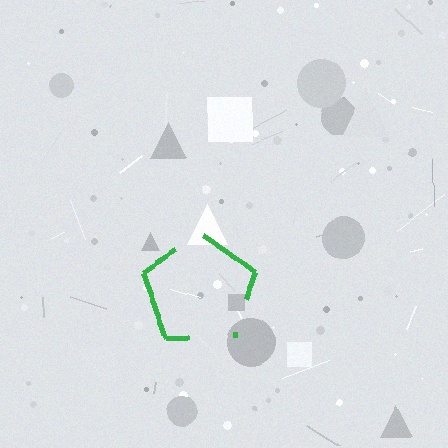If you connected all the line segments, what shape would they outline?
They would outline a pentagon.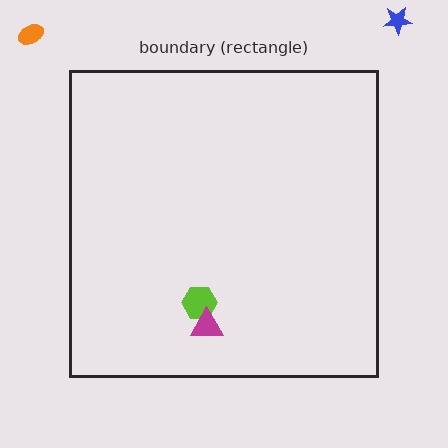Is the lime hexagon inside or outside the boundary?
Inside.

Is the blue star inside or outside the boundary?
Outside.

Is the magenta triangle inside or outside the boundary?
Inside.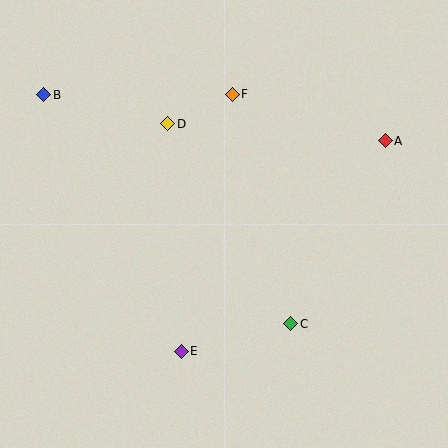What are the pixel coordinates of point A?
Point A is at (385, 141).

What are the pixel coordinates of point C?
Point C is at (291, 324).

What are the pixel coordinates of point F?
Point F is at (232, 94).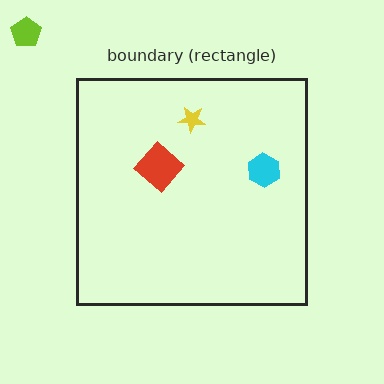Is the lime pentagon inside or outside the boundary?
Outside.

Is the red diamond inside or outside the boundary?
Inside.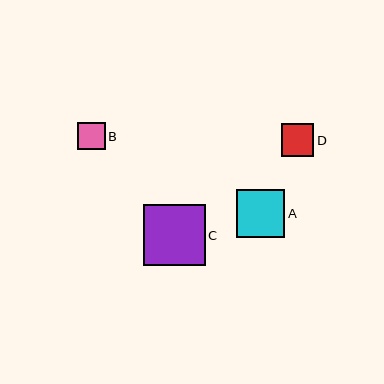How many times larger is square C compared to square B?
Square C is approximately 2.2 times the size of square B.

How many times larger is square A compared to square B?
Square A is approximately 1.8 times the size of square B.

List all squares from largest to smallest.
From largest to smallest: C, A, D, B.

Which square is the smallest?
Square B is the smallest with a size of approximately 27 pixels.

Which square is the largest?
Square C is the largest with a size of approximately 61 pixels.